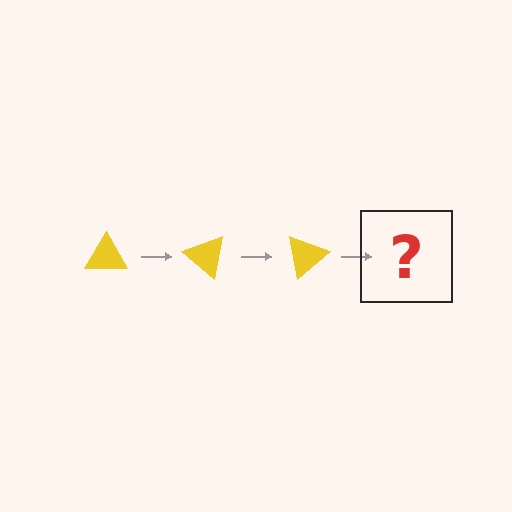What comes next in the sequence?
The next element should be a yellow triangle rotated 120 degrees.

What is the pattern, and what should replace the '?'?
The pattern is that the triangle rotates 40 degrees each step. The '?' should be a yellow triangle rotated 120 degrees.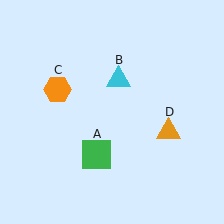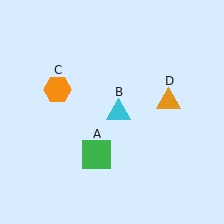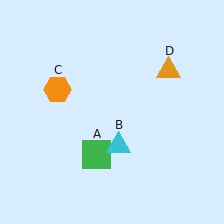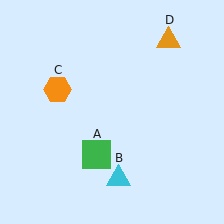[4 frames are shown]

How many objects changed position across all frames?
2 objects changed position: cyan triangle (object B), orange triangle (object D).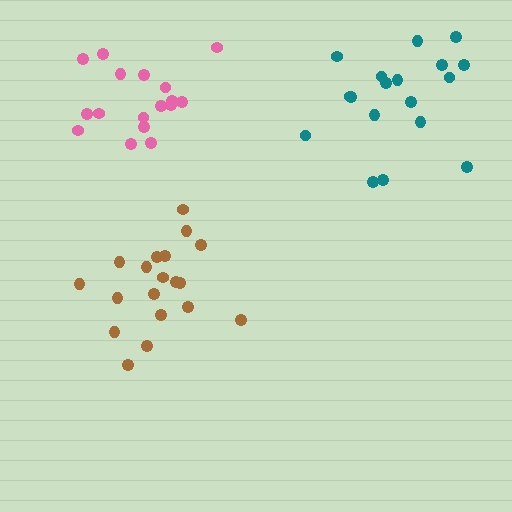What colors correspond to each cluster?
The clusters are colored: teal, pink, brown.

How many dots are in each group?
Group 1: 18 dots, Group 2: 17 dots, Group 3: 19 dots (54 total).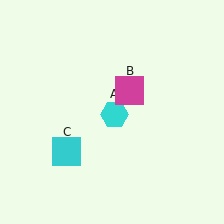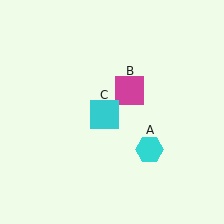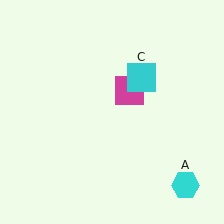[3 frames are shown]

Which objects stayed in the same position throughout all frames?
Magenta square (object B) remained stationary.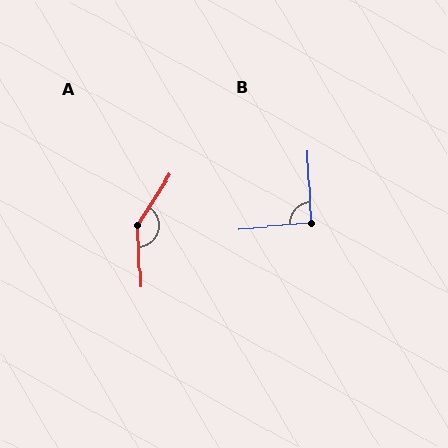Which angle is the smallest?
B, at approximately 92 degrees.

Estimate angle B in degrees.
Approximately 92 degrees.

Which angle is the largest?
A, at approximately 144 degrees.